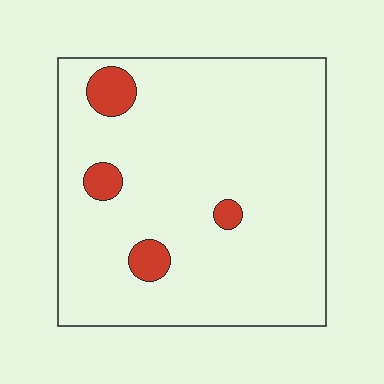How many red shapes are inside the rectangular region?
4.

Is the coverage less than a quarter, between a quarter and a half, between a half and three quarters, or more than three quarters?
Less than a quarter.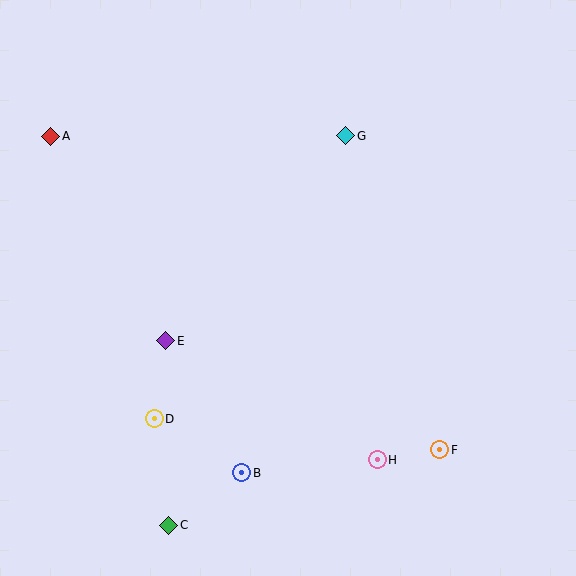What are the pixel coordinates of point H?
Point H is at (377, 460).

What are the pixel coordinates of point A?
Point A is at (51, 136).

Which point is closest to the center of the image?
Point E at (166, 341) is closest to the center.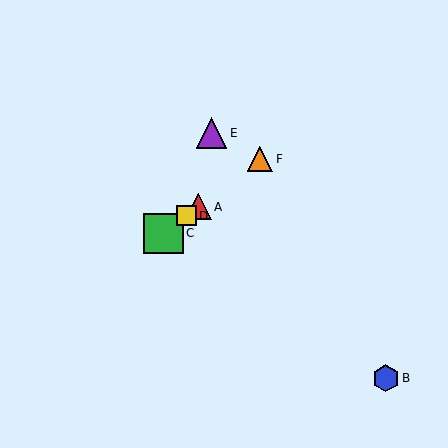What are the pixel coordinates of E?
Object E is at (211, 133).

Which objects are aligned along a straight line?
Objects A, C, D, F are aligned along a straight line.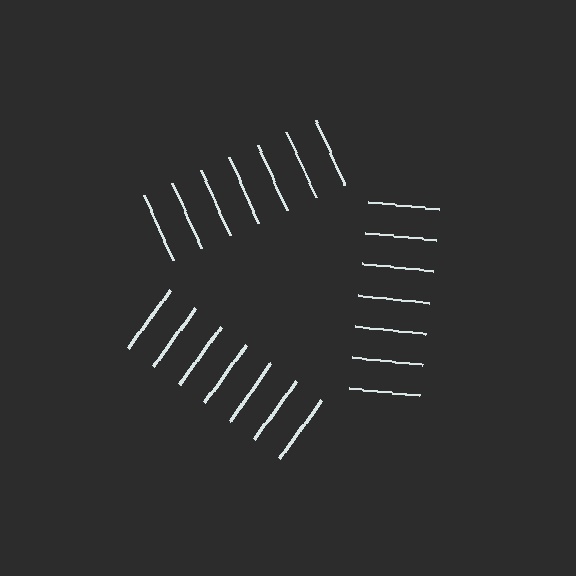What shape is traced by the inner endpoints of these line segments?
An illusory triangle — the line segments terminate on its edges but no continuous stroke is drawn.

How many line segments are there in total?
21 — 7 along each of the 3 edges.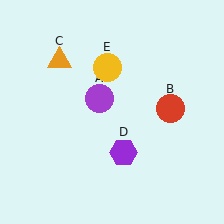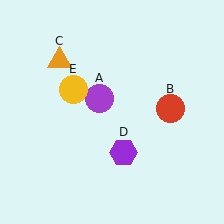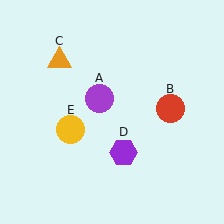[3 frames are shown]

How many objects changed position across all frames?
1 object changed position: yellow circle (object E).